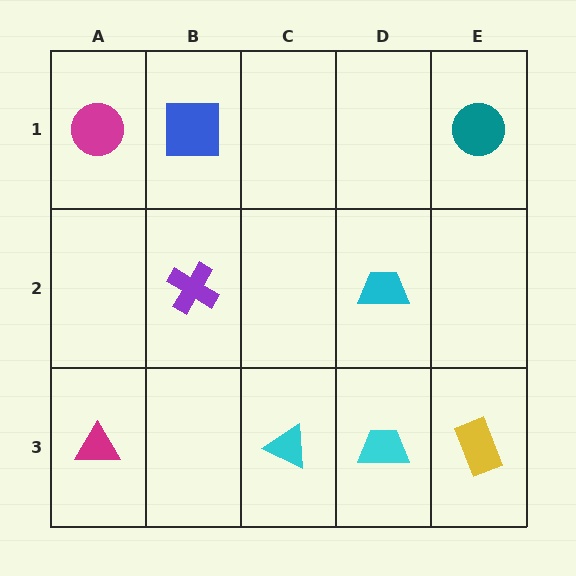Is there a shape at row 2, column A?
No, that cell is empty.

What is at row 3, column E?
A yellow rectangle.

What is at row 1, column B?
A blue square.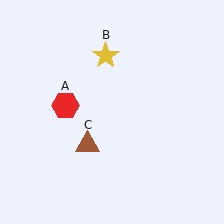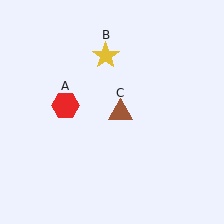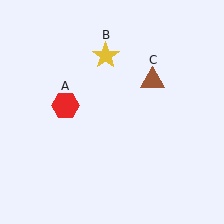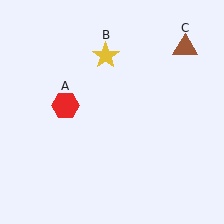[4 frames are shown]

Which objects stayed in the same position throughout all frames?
Red hexagon (object A) and yellow star (object B) remained stationary.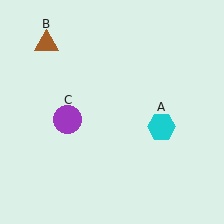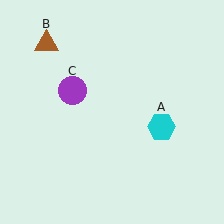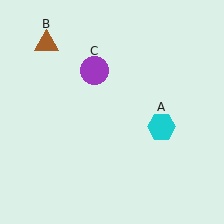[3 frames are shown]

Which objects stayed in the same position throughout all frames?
Cyan hexagon (object A) and brown triangle (object B) remained stationary.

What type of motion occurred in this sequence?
The purple circle (object C) rotated clockwise around the center of the scene.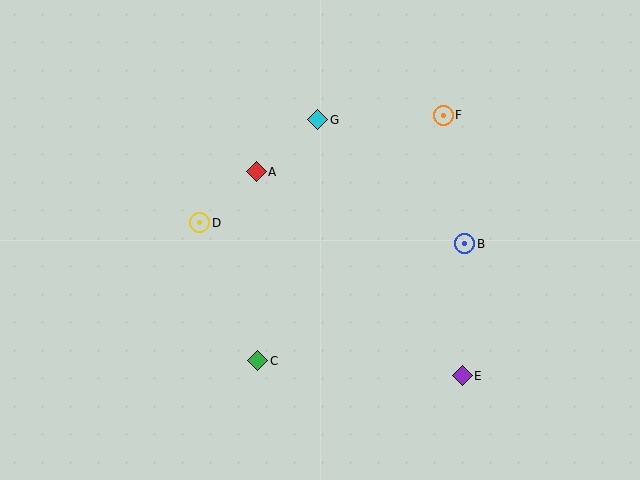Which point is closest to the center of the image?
Point A at (256, 172) is closest to the center.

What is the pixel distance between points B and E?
The distance between B and E is 132 pixels.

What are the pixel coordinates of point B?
Point B is at (465, 244).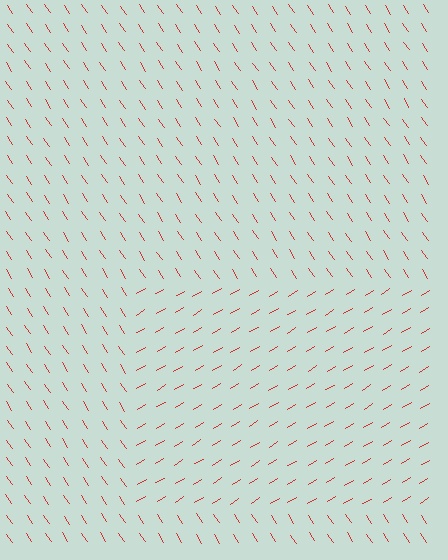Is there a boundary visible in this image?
Yes, there is a texture boundary formed by a change in line orientation.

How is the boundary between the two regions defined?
The boundary is defined purely by a change in line orientation (approximately 88 degrees difference). All lines are the same color and thickness.